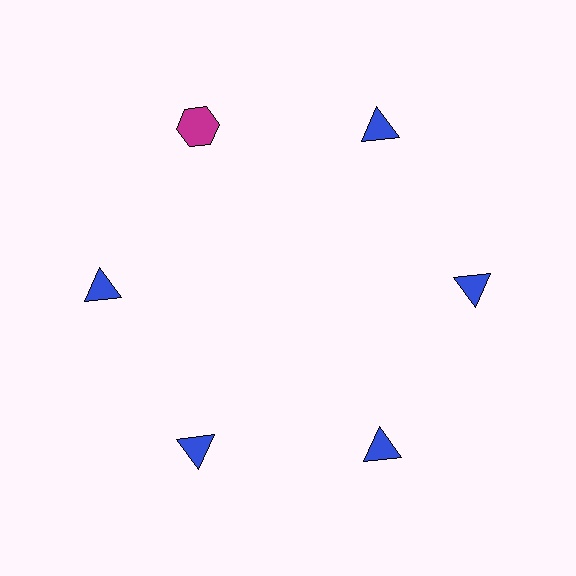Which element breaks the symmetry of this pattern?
The magenta hexagon at roughly the 11 o'clock position breaks the symmetry. All other shapes are blue triangles.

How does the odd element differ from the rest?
It differs in both color (magenta instead of blue) and shape (hexagon instead of triangle).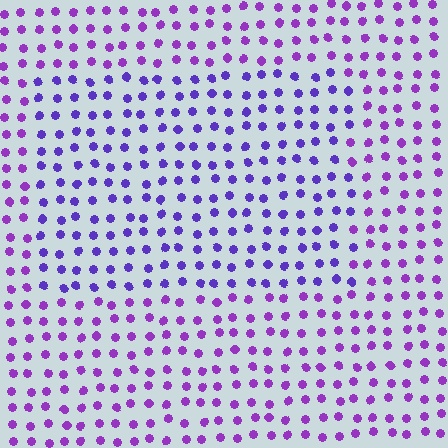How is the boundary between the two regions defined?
The boundary is defined purely by a slight shift in hue (about 26 degrees). Spacing, size, and orientation are identical on both sides.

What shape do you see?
I see a rectangle.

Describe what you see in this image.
The image is filled with small purple elements in a uniform arrangement. A rectangle-shaped region is visible where the elements are tinted to a slightly different hue, forming a subtle color boundary.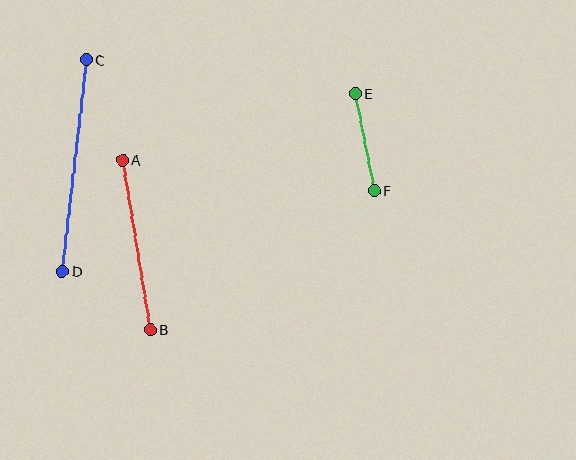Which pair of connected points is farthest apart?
Points C and D are farthest apart.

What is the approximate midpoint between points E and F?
The midpoint is at approximately (365, 142) pixels.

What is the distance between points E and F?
The distance is approximately 99 pixels.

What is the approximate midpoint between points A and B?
The midpoint is at approximately (136, 245) pixels.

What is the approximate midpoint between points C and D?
The midpoint is at approximately (75, 165) pixels.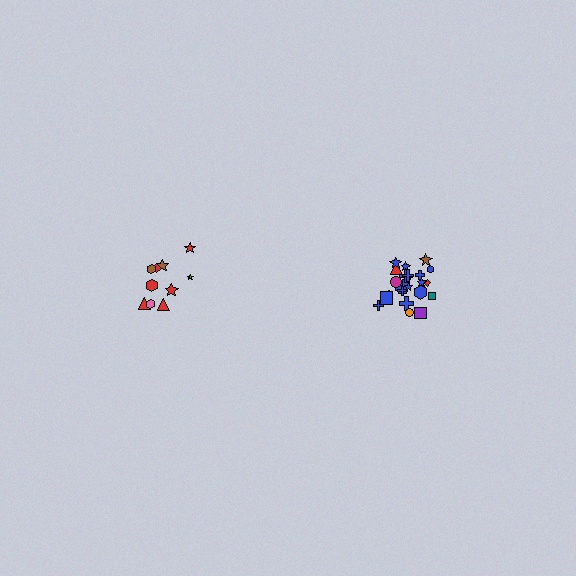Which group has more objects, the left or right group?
The right group.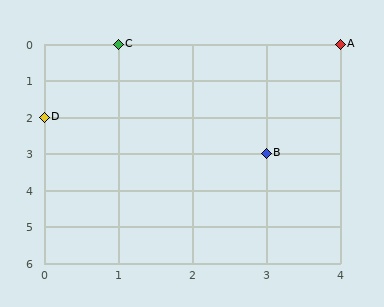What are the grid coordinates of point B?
Point B is at grid coordinates (3, 3).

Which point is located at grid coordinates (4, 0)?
Point A is at (4, 0).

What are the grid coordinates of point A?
Point A is at grid coordinates (4, 0).